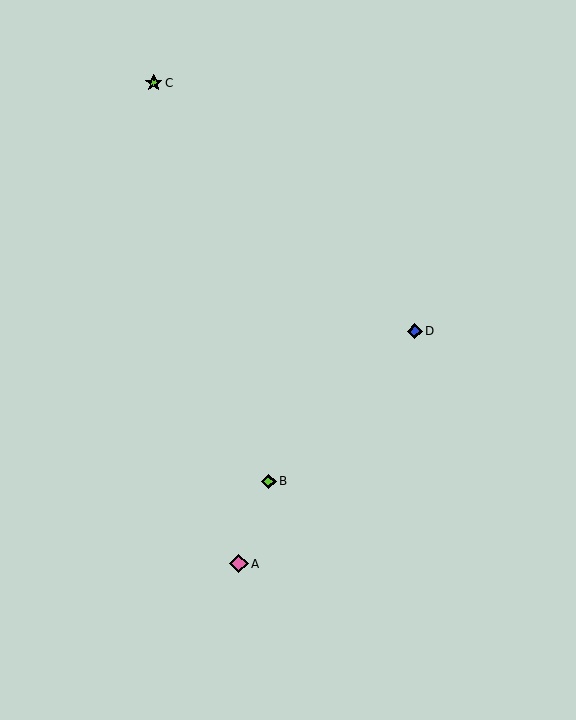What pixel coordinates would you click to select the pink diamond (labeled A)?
Click at (239, 564) to select the pink diamond A.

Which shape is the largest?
The pink diamond (labeled A) is the largest.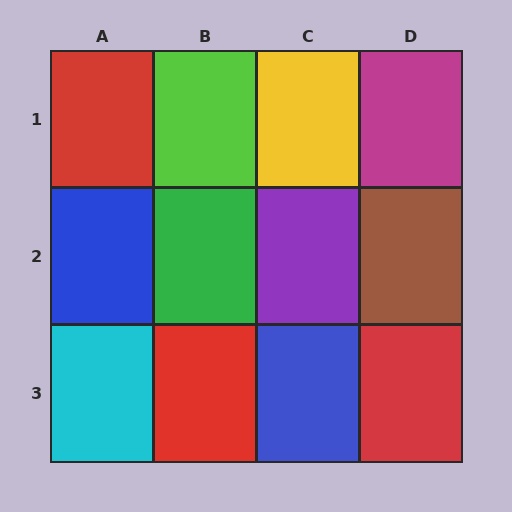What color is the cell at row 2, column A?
Blue.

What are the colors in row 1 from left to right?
Red, lime, yellow, magenta.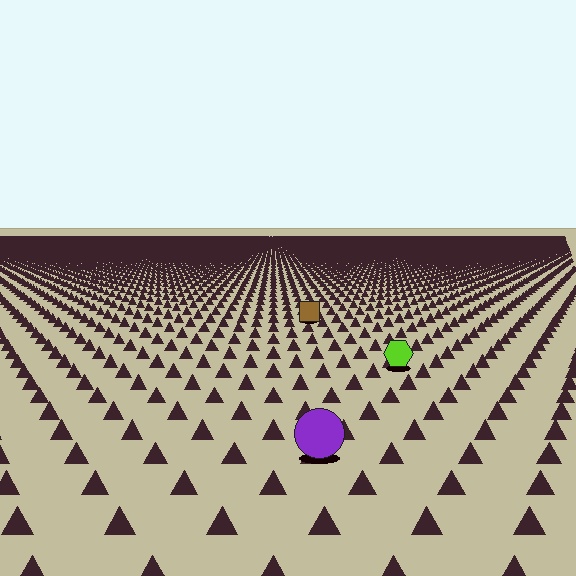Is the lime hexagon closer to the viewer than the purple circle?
No. The purple circle is closer — you can tell from the texture gradient: the ground texture is coarser near it.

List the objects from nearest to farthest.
From nearest to farthest: the purple circle, the lime hexagon, the brown square.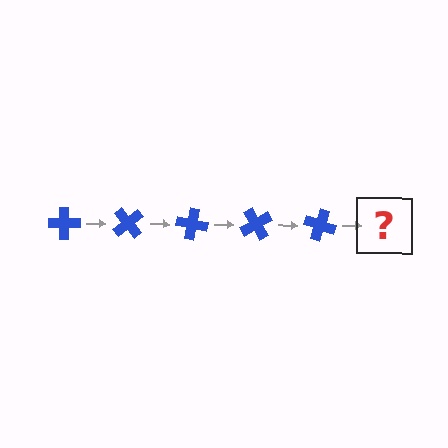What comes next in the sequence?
The next element should be a blue cross rotated 250 degrees.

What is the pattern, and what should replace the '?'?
The pattern is that the cross rotates 50 degrees each step. The '?' should be a blue cross rotated 250 degrees.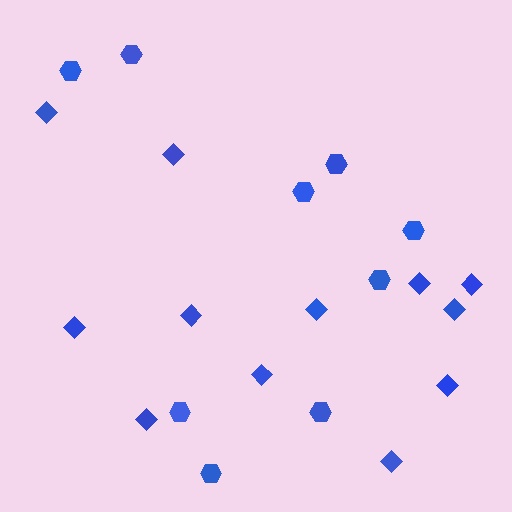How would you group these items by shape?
There are 2 groups: one group of hexagons (9) and one group of diamonds (12).